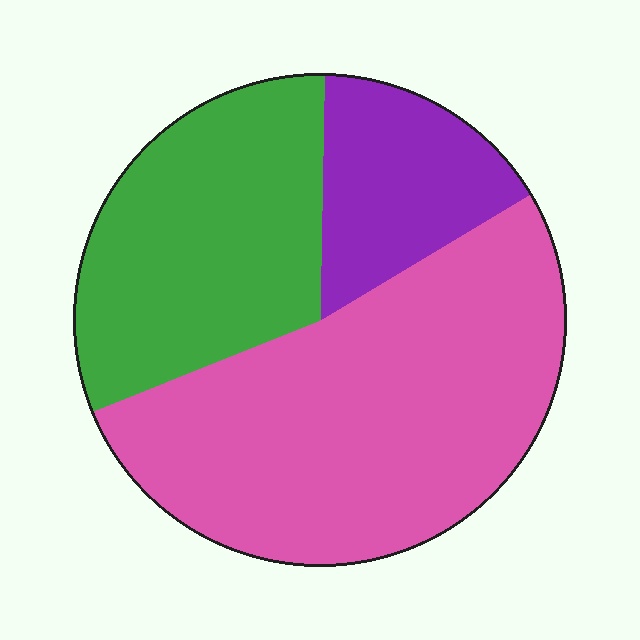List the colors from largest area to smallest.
From largest to smallest: pink, green, purple.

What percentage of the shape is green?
Green takes up between a quarter and a half of the shape.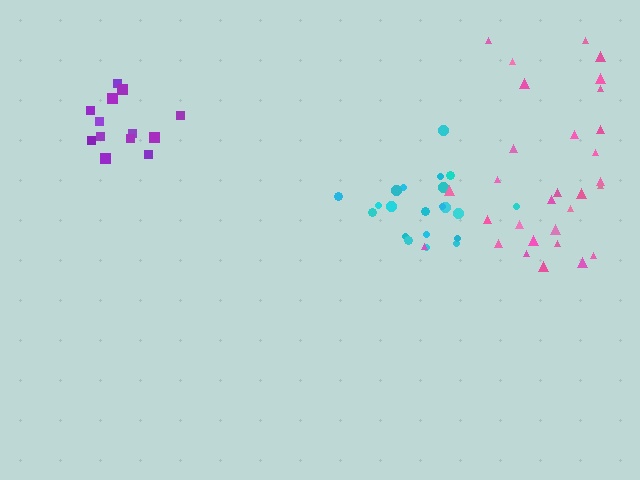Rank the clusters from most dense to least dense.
purple, cyan, pink.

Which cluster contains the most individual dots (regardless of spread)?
Pink (30).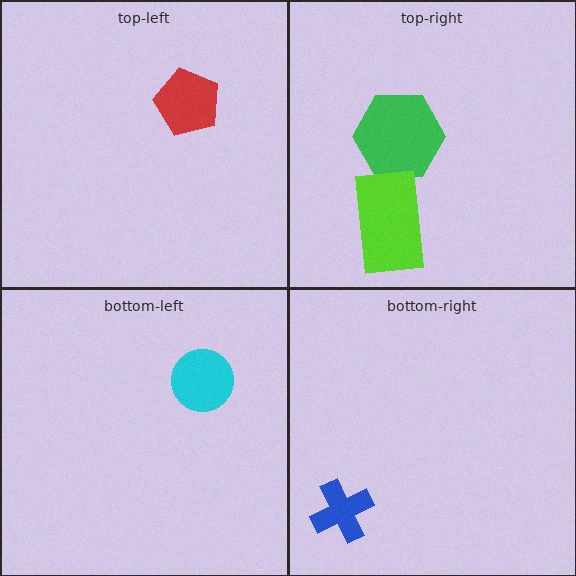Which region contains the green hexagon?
The top-right region.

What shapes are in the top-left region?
The red pentagon.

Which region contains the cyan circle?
The bottom-left region.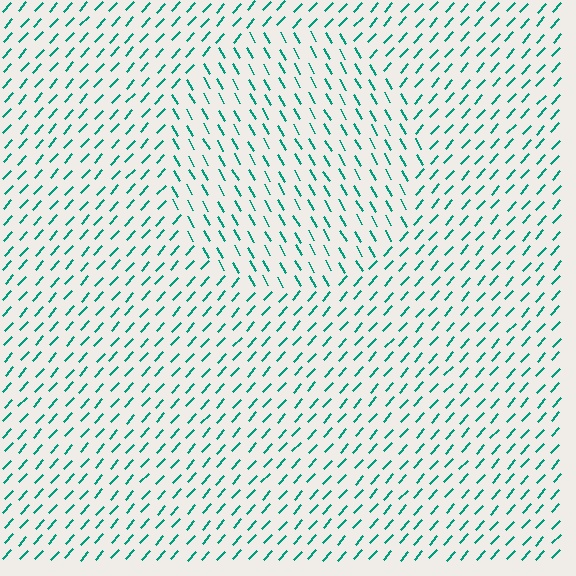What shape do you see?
I see a circle.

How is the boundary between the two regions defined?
The boundary is defined purely by a change in line orientation (approximately 72 degrees difference). All lines are the same color and thickness.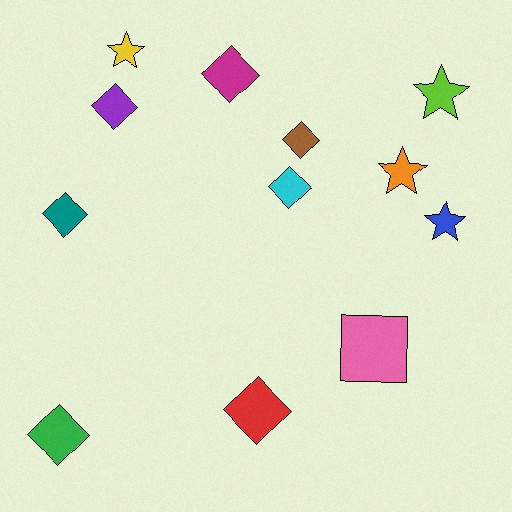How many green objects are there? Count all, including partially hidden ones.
There is 1 green object.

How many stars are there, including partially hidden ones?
There are 4 stars.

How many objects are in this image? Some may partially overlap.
There are 12 objects.